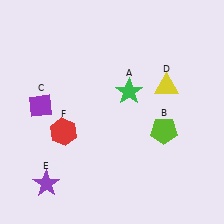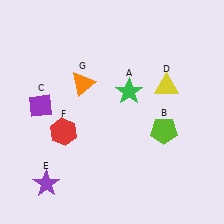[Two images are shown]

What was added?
An orange triangle (G) was added in Image 2.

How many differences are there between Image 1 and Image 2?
There is 1 difference between the two images.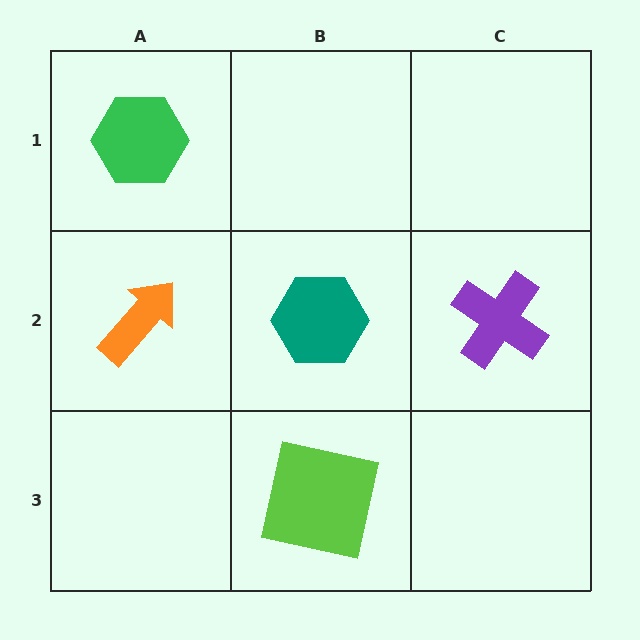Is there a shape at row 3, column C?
No, that cell is empty.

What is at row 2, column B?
A teal hexagon.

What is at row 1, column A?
A green hexagon.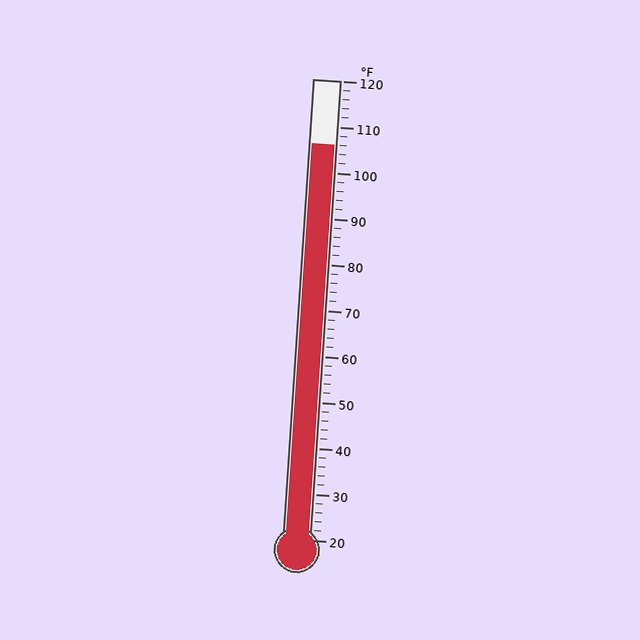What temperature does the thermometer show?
The thermometer shows approximately 106°F.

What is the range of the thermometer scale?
The thermometer scale ranges from 20°F to 120°F.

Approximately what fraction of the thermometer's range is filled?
The thermometer is filled to approximately 85% of its range.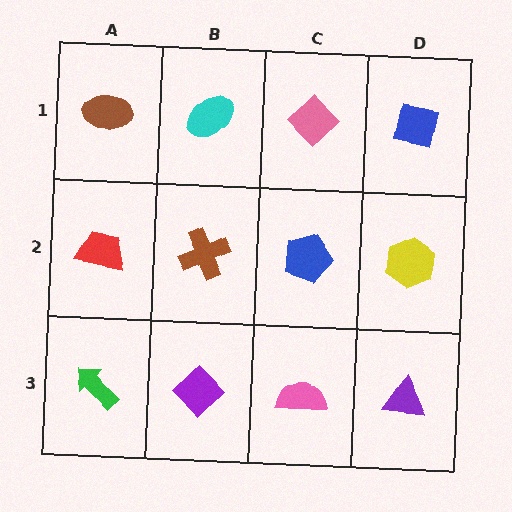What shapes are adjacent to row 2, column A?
A brown ellipse (row 1, column A), a green arrow (row 3, column A), a brown cross (row 2, column B).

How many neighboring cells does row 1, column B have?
3.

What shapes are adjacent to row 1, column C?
A blue pentagon (row 2, column C), a cyan ellipse (row 1, column B), a blue square (row 1, column D).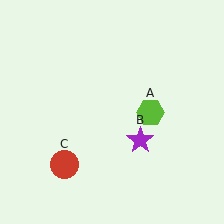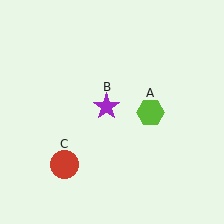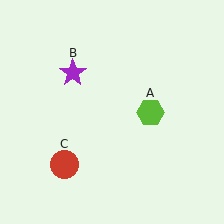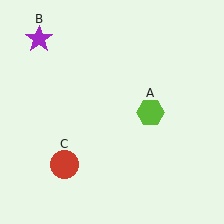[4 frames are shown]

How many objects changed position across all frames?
1 object changed position: purple star (object B).